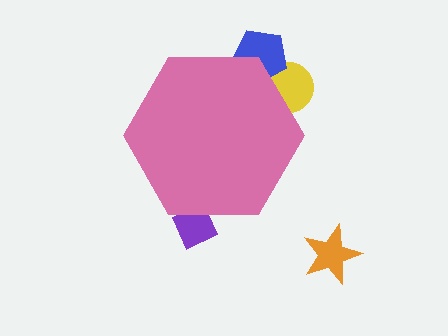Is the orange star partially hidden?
No, the orange star is fully visible.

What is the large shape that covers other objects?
A pink hexagon.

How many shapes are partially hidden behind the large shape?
3 shapes are partially hidden.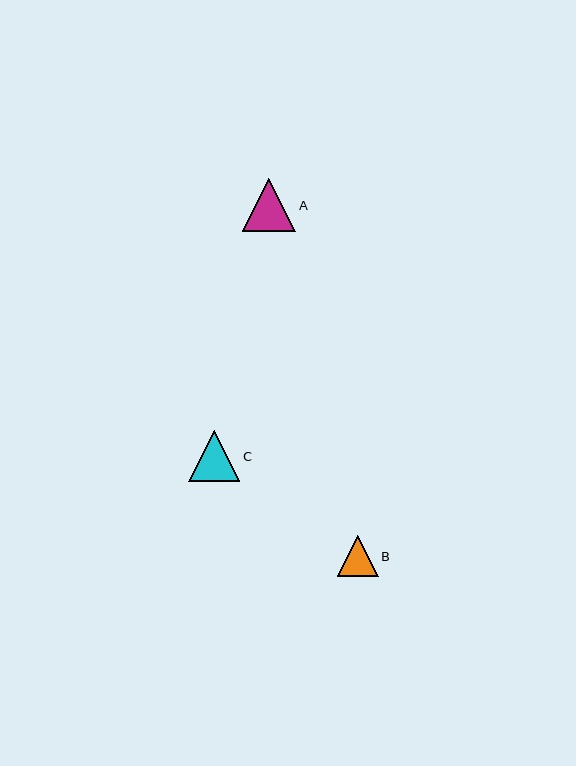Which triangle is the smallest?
Triangle B is the smallest with a size of approximately 41 pixels.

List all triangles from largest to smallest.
From largest to smallest: A, C, B.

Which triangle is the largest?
Triangle A is the largest with a size of approximately 53 pixels.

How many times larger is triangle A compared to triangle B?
Triangle A is approximately 1.3 times the size of triangle B.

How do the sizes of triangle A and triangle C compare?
Triangle A and triangle C are approximately the same size.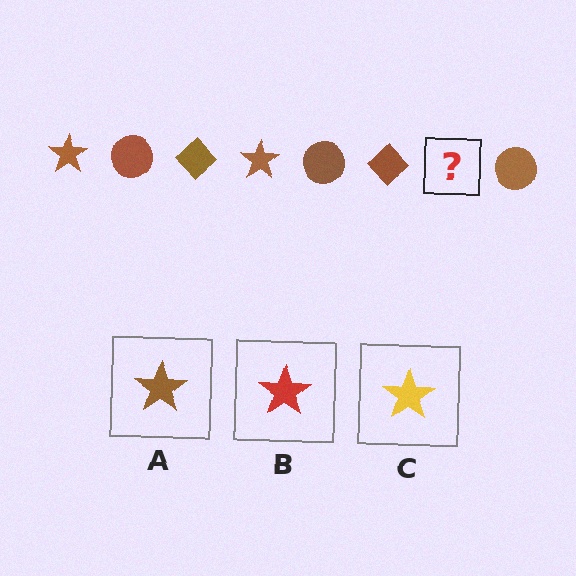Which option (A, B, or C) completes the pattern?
A.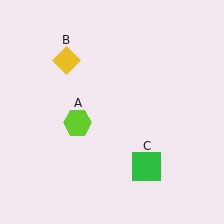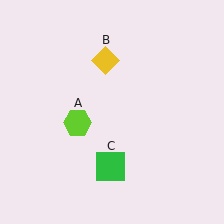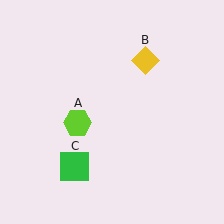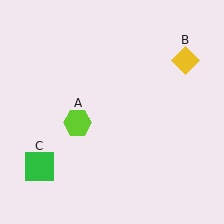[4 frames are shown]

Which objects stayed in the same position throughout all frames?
Lime hexagon (object A) remained stationary.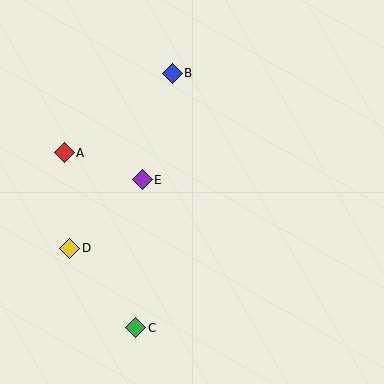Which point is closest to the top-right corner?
Point B is closest to the top-right corner.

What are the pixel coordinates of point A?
Point A is at (64, 153).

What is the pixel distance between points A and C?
The distance between A and C is 189 pixels.